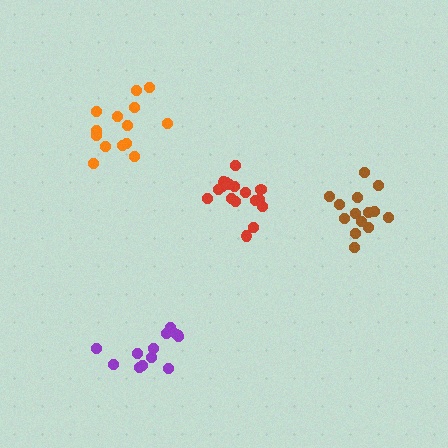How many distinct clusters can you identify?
There are 4 distinct clusters.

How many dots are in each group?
Group 1: 17 dots, Group 2: 13 dots, Group 3: 14 dots, Group 4: 14 dots (58 total).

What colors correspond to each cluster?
The clusters are colored: red, purple, brown, orange.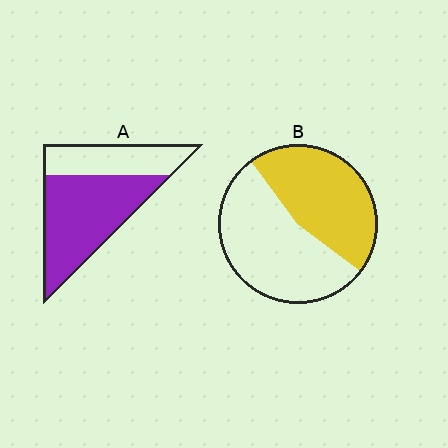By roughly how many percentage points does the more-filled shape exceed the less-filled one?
By roughly 20 percentage points (A over B).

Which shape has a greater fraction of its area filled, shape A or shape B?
Shape A.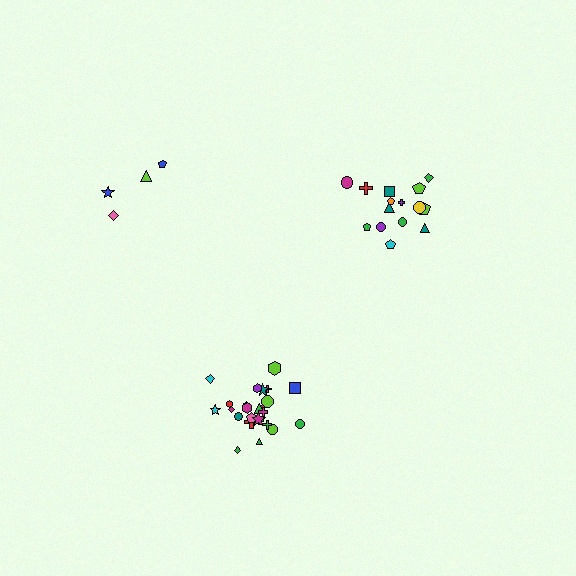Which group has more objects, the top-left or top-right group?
The top-right group.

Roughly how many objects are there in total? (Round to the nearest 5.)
Roughly 45 objects in total.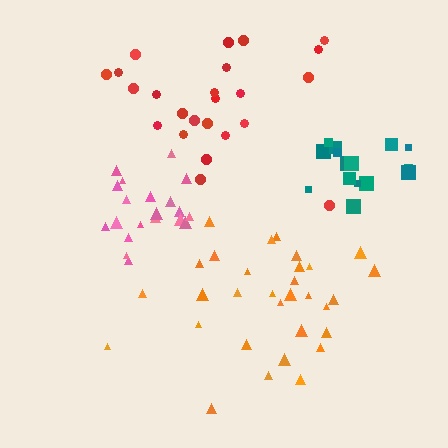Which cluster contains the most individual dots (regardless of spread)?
Orange (31).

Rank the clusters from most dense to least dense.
pink, teal, orange, red.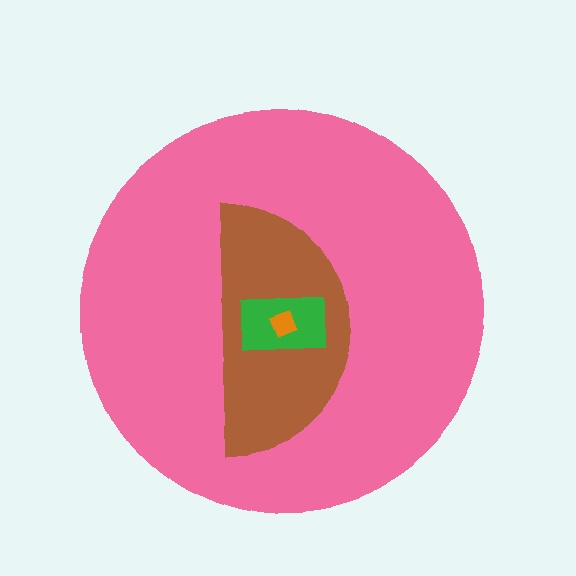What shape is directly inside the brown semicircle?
The green rectangle.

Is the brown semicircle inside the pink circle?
Yes.